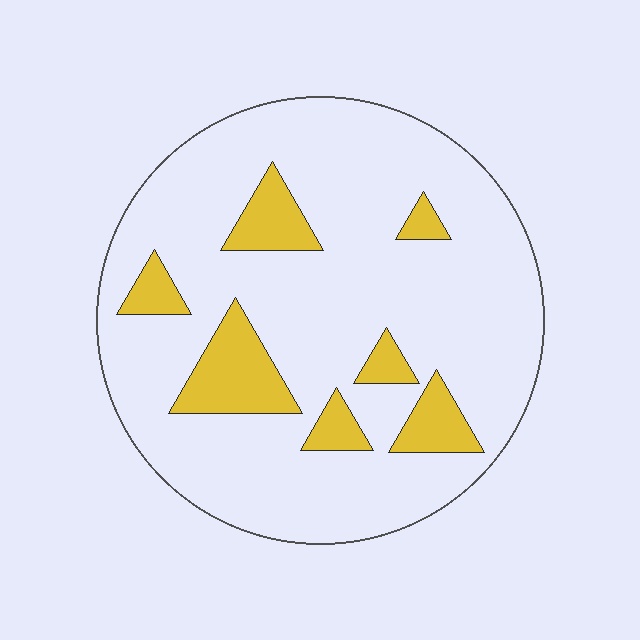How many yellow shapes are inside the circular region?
7.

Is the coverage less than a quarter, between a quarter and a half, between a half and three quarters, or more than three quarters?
Less than a quarter.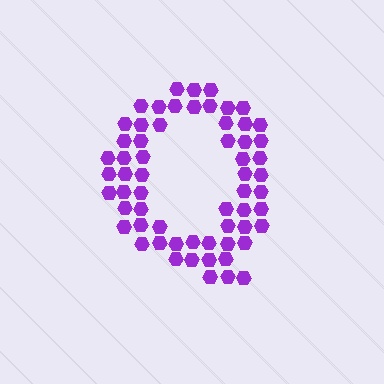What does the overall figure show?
The overall figure shows the letter Q.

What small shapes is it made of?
It is made of small hexagons.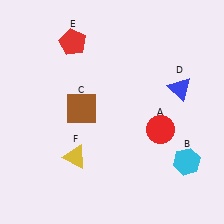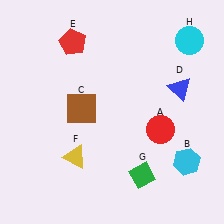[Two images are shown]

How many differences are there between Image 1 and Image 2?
There are 2 differences between the two images.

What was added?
A green diamond (G), a cyan circle (H) were added in Image 2.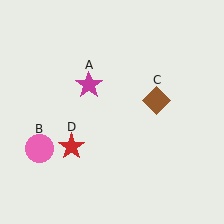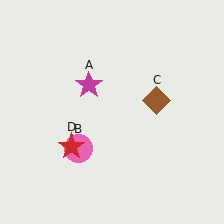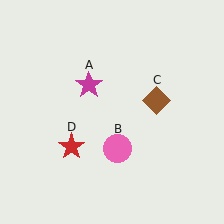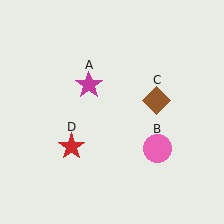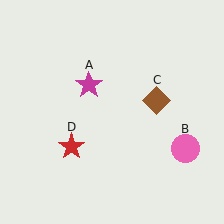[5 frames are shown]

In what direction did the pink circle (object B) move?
The pink circle (object B) moved right.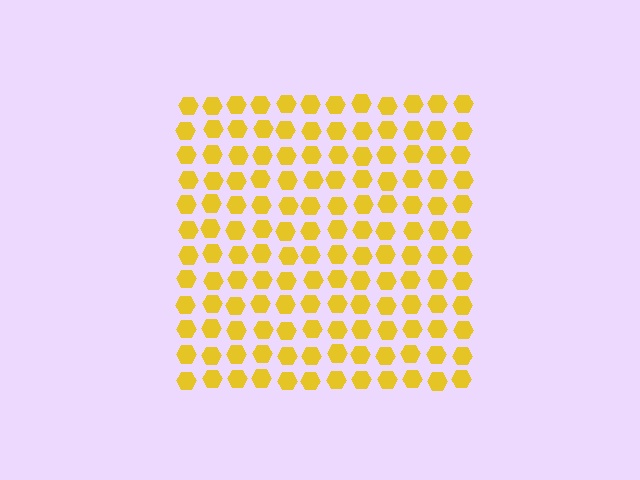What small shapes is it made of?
It is made of small hexagons.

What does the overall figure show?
The overall figure shows a square.